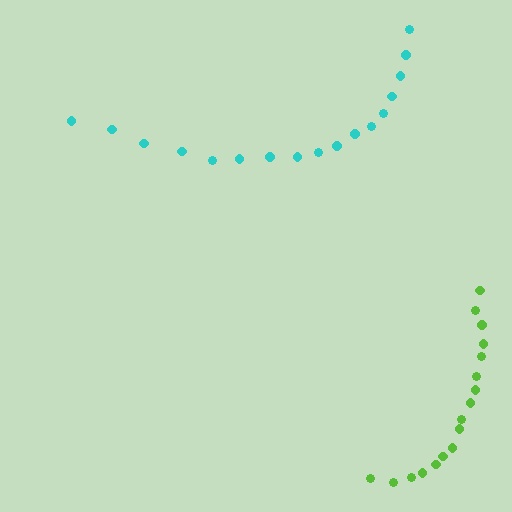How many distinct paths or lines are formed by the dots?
There are 2 distinct paths.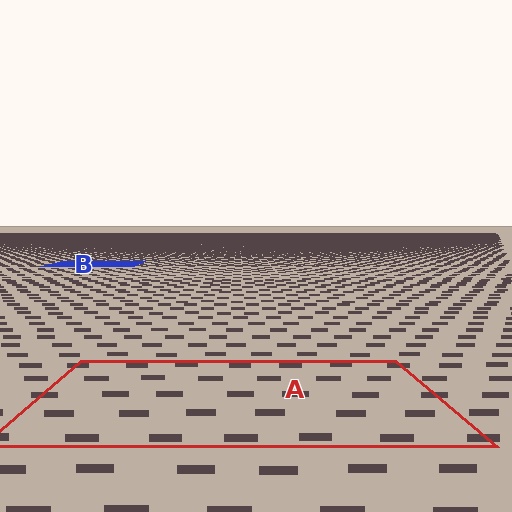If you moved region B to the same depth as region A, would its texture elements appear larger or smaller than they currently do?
They would appear larger. At a closer depth, the same texture elements are projected at a bigger on-screen size.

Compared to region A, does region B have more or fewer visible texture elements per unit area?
Region B has more texture elements per unit area — they are packed more densely because it is farther away.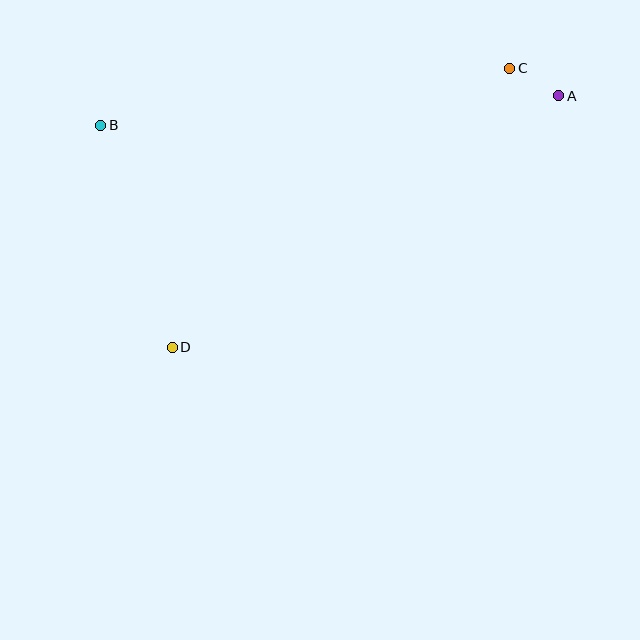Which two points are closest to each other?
Points A and C are closest to each other.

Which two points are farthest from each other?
Points A and D are farthest from each other.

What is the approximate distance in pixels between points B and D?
The distance between B and D is approximately 233 pixels.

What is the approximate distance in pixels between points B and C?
The distance between B and C is approximately 413 pixels.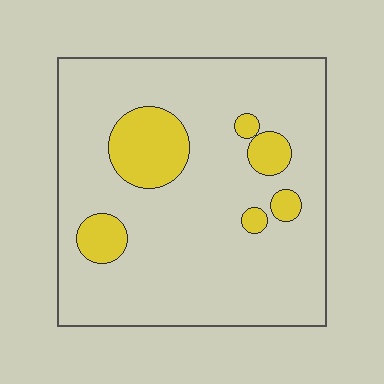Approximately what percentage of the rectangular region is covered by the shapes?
Approximately 15%.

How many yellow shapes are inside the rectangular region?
6.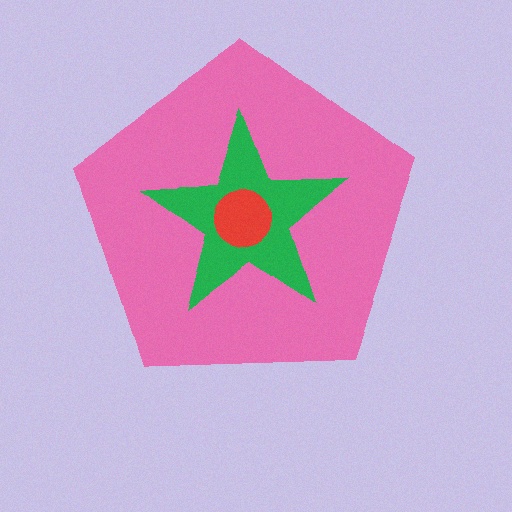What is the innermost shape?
The red circle.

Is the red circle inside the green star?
Yes.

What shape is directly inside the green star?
The red circle.